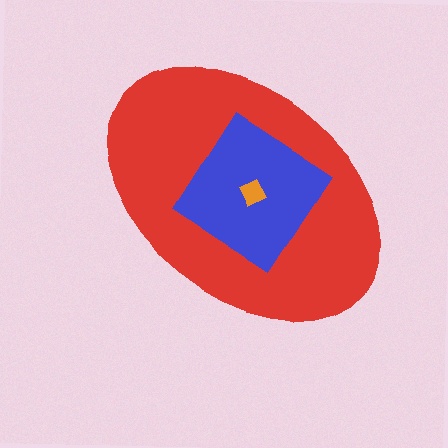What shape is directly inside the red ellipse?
The blue diamond.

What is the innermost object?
The orange diamond.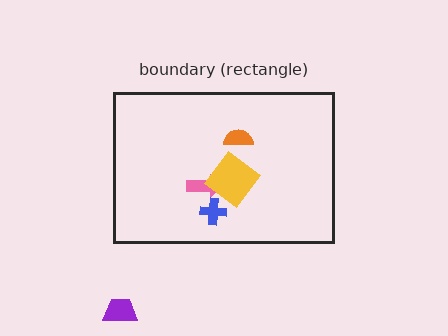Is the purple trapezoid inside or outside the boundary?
Outside.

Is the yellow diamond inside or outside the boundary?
Inside.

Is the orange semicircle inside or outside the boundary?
Inside.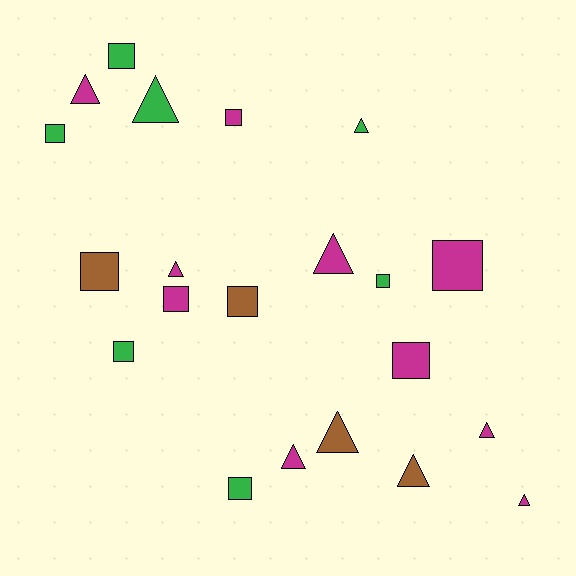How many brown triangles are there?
There are 2 brown triangles.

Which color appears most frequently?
Magenta, with 10 objects.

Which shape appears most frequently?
Square, with 11 objects.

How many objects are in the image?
There are 21 objects.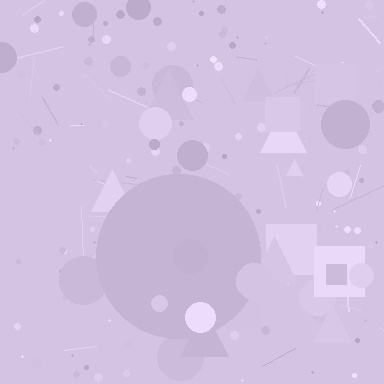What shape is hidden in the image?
A circle is hidden in the image.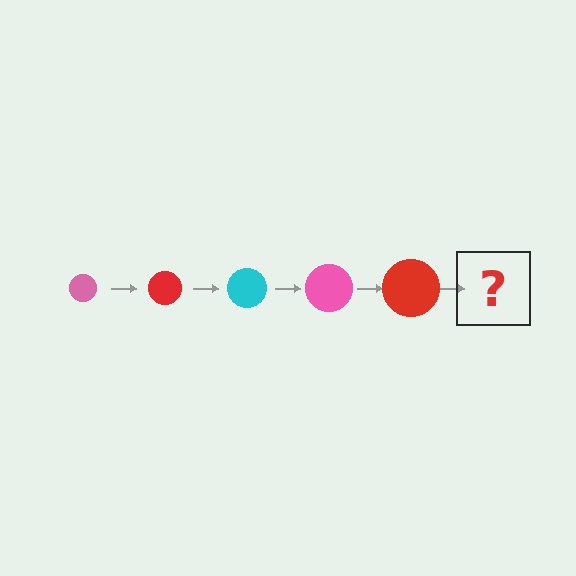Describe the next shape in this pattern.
It should be a cyan circle, larger than the previous one.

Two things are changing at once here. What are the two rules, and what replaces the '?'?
The two rules are that the circle grows larger each step and the color cycles through pink, red, and cyan. The '?' should be a cyan circle, larger than the previous one.